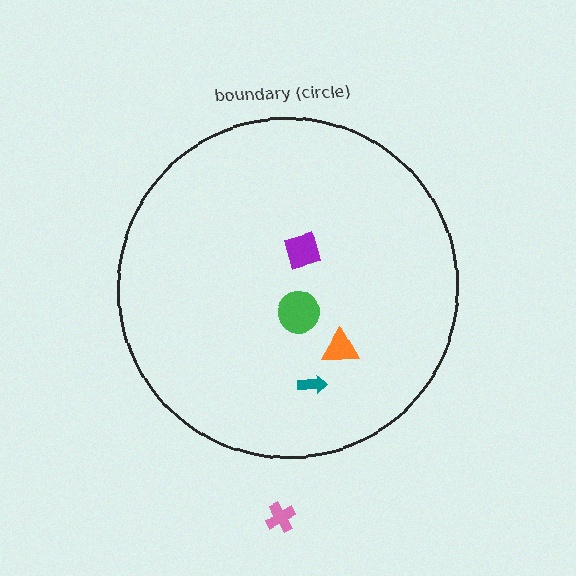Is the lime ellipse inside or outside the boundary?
Inside.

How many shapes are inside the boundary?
5 inside, 1 outside.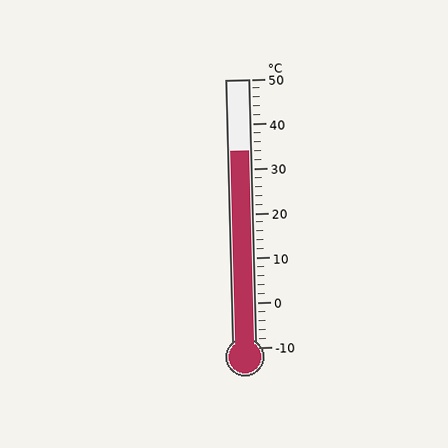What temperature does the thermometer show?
The thermometer shows approximately 34°C.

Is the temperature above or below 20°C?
The temperature is above 20°C.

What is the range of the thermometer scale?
The thermometer scale ranges from -10°C to 50°C.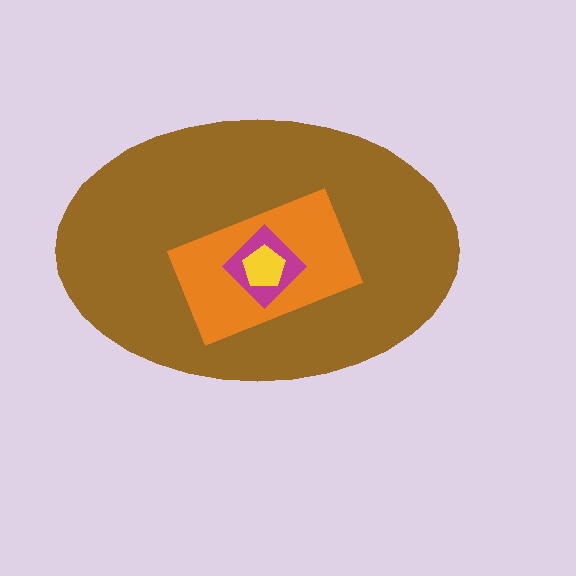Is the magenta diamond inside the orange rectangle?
Yes.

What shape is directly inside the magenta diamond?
The yellow pentagon.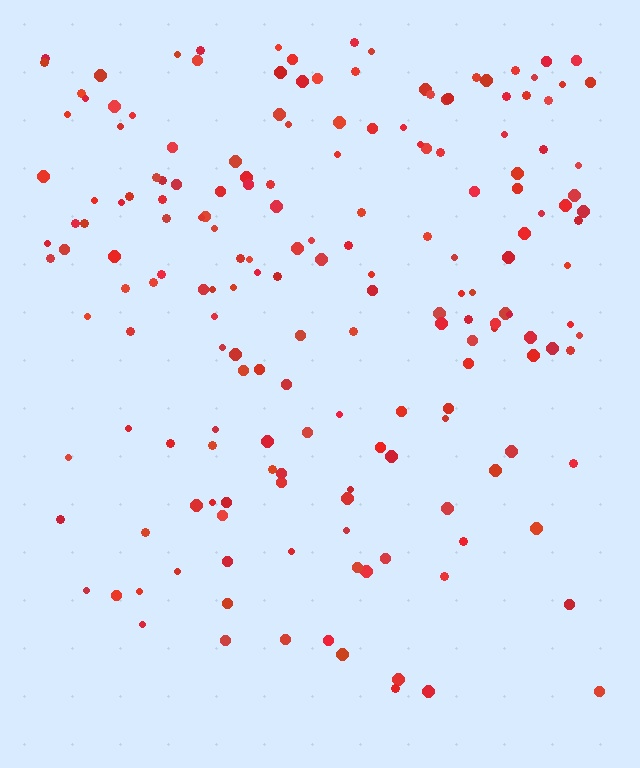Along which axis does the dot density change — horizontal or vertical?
Vertical.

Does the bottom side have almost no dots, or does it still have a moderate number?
Still a moderate number, just noticeably fewer than the top.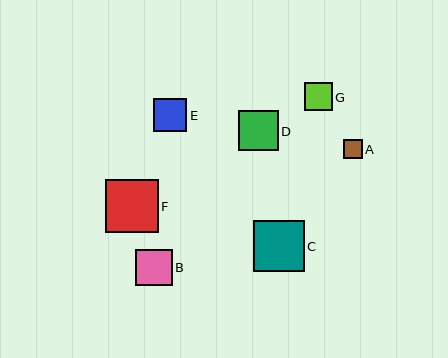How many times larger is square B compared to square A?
Square B is approximately 2.0 times the size of square A.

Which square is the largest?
Square F is the largest with a size of approximately 53 pixels.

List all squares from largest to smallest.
From largest to smallest: F, C, D, B, E, G, A.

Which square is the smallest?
Square A is the smallest with a size of approximately 19 pixels.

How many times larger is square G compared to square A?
Square G is approximately 1.5 times the size of square A.